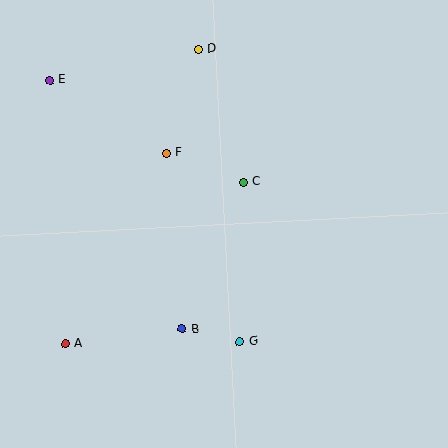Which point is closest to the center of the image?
Point C at (243, 182) is closest to the center.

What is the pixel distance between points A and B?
The distance between A and B is 118 pixels.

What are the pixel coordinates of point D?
Point D is at (198, 50).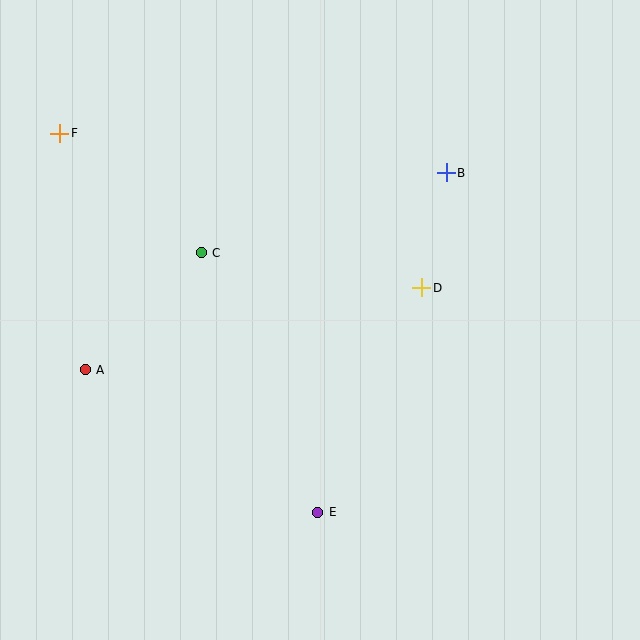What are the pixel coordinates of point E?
Point E is at (318, 512).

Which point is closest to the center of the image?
Point D at (422, 288) is closest to the center.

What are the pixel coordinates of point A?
Point A is at (85, 370).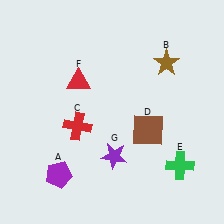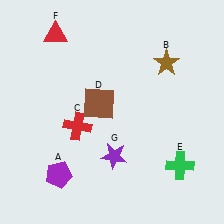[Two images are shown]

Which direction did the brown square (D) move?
The brown square (D) moved left.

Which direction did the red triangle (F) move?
The red triangle (F) moved up.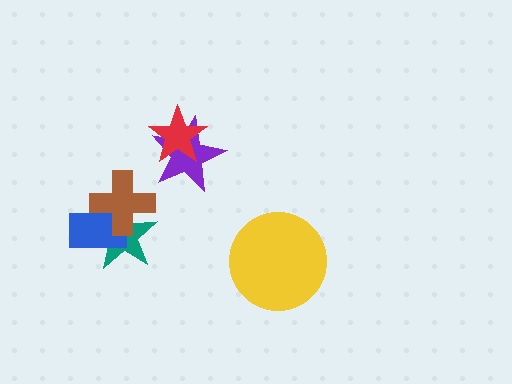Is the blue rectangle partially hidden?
Yes, it is partially covered by another shape.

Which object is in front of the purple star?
The red star is in front of the purple star.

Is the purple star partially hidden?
Yes, it is partially covered by another shape.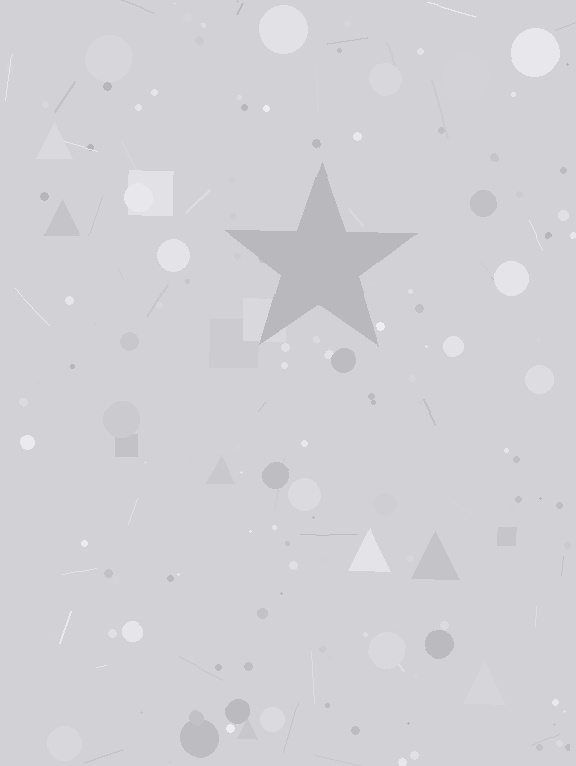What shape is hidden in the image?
A star is hidden in the image.